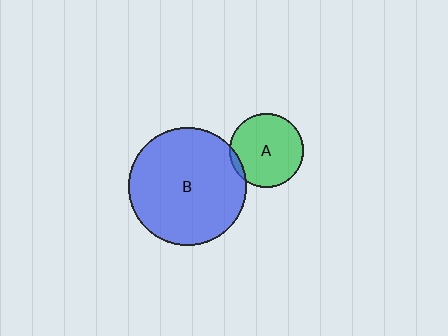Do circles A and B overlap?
Yes.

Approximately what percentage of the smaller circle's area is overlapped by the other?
Approximately 5%.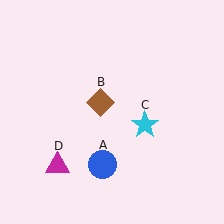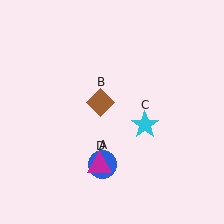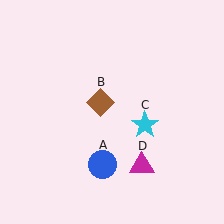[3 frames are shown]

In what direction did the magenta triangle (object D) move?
The magenta triangle (object D) moved right.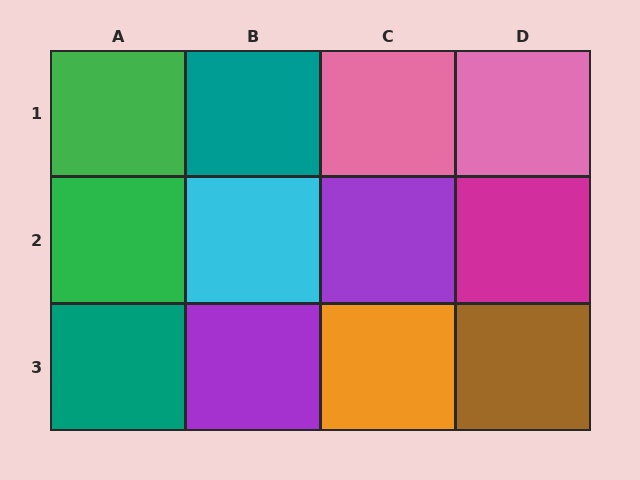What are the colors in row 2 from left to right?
Green, cyan, purple, magenta.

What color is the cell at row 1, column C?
Pink.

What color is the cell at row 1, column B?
Teal.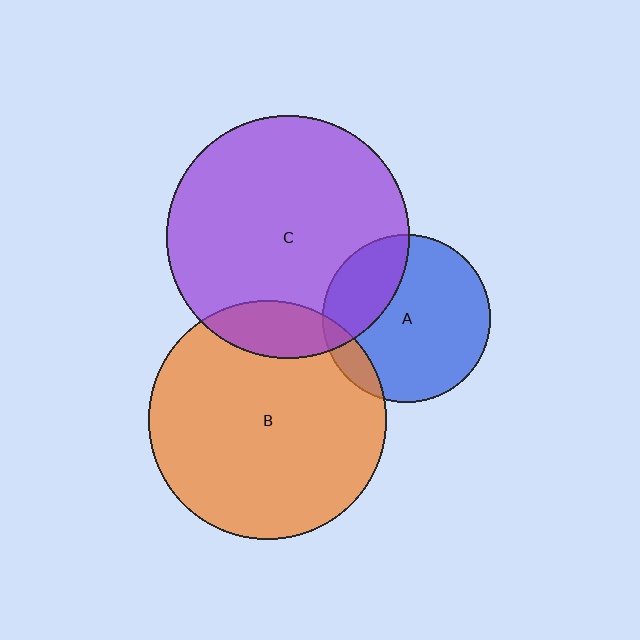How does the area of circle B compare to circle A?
Approximately 2.0 times.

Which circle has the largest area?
Circle C (purple).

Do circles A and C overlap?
Yes.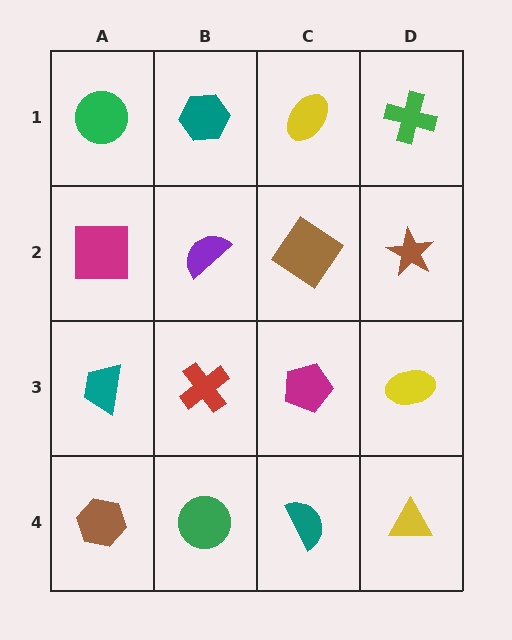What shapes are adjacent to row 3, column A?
A magenta square (row 2, column A), a brown hexagon (row 4, column A), a red cross (row 3, column B).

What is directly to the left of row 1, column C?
A teal hexagon.